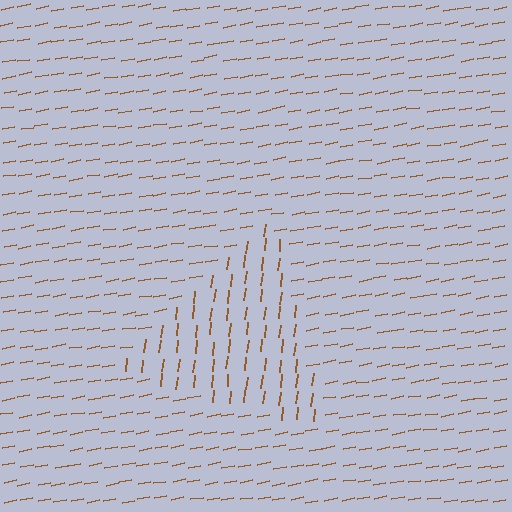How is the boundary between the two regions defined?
The boundary is defined purely by a change in line orientation (approximately 73 degrees difference). All lines are the same color and thickness.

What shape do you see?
I see a triangle.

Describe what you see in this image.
The image is filled with small brown line segments. A triangle region in the image has lines oriented differently from the surrounding lines, creating a visible texture boundary.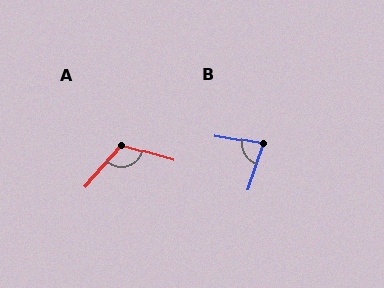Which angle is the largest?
A, at approximately 115 degrees.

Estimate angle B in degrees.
Approximately 82 degrees.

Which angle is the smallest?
B, at approximately 82 degrees.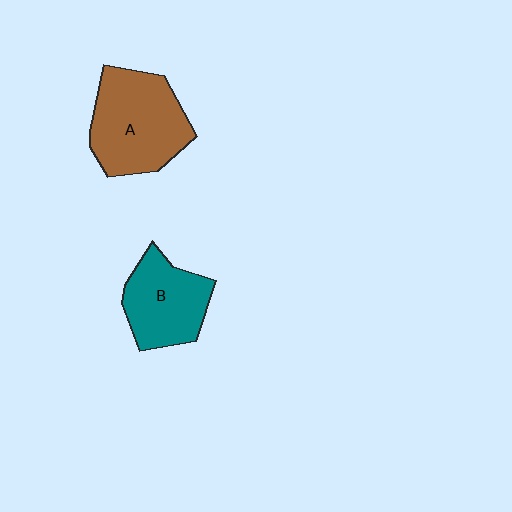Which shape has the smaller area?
Shape B (teal).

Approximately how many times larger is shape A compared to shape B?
Approximately 1.3 times.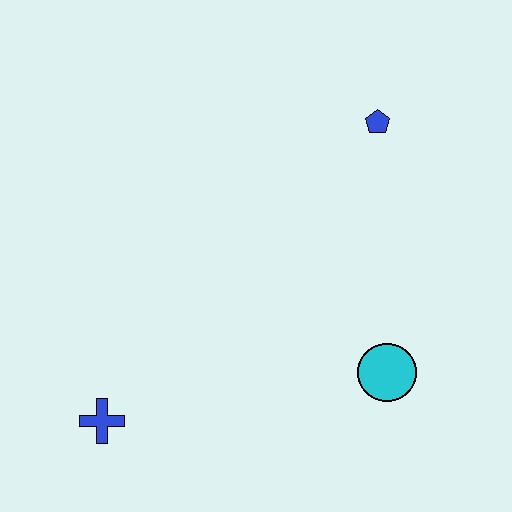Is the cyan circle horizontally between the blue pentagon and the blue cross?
No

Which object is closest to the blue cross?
The cyan circle is closest to the blue cross.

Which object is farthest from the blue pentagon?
The blue cross is farthest from the blue pentagon.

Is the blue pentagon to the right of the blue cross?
Yes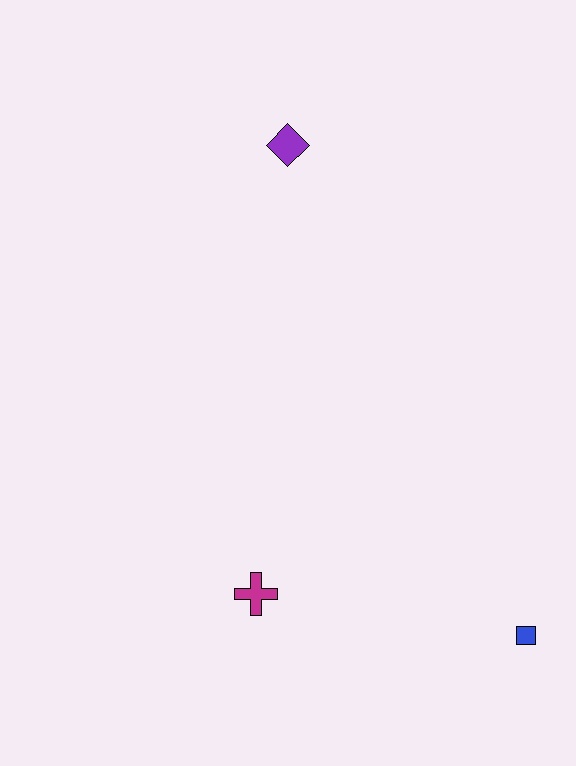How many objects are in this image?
There are 3 objects.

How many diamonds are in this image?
There is 1 diamond.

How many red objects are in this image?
There are no red objects.